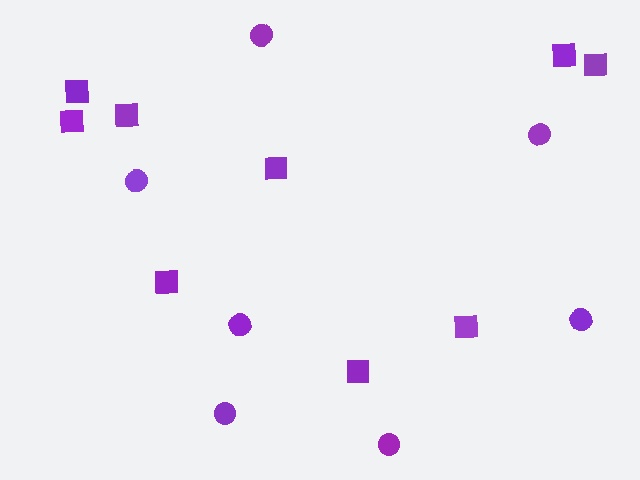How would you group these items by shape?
There are 2 groups: one group of circles (7) and one group of squares (9).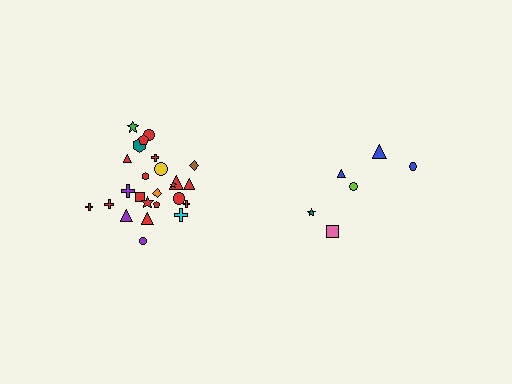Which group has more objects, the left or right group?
The left group.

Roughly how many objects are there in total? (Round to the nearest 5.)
Roughly 30 objects in total.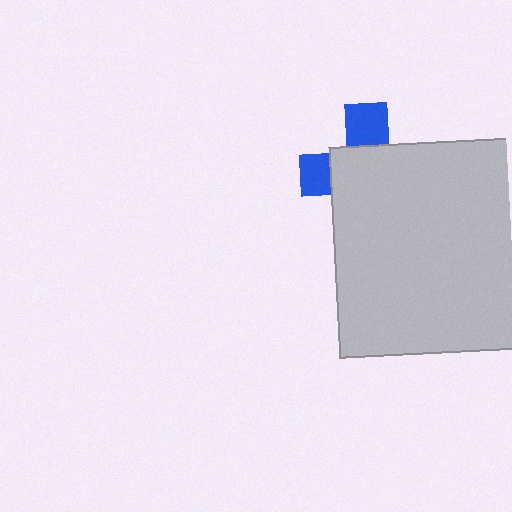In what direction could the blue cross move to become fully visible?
The blue cross could move toward the upper-left. That would shift it out from behind the light gray square entirely.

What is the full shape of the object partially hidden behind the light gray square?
The partially hidden object is a blue cross.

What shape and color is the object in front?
The object in front is a light gray square.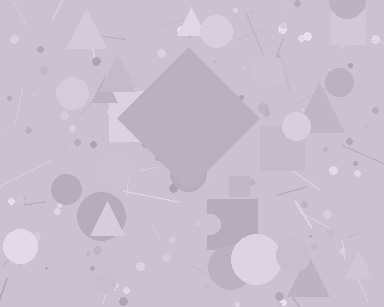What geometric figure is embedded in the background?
A diamond is embedded in the background.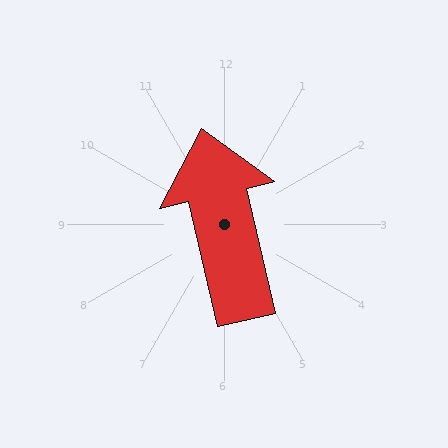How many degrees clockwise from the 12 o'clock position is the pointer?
Approximately 347 degrees.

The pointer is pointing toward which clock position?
Roughly 12 o'clock.